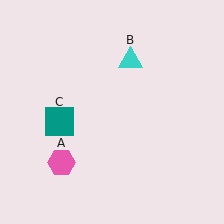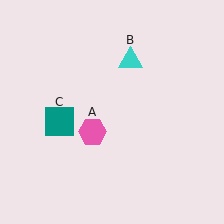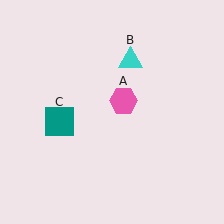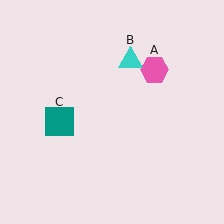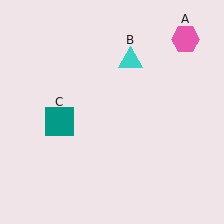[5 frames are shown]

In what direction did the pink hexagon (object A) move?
The pink hexagon (object A) moved up and to the right.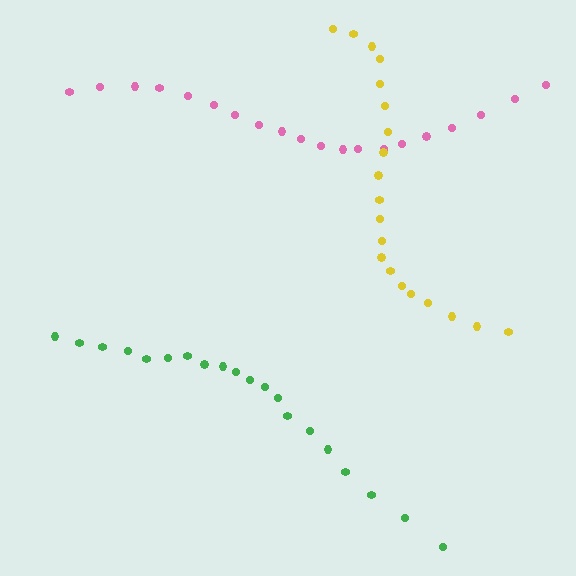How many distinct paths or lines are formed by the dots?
There are 3 distinct paths.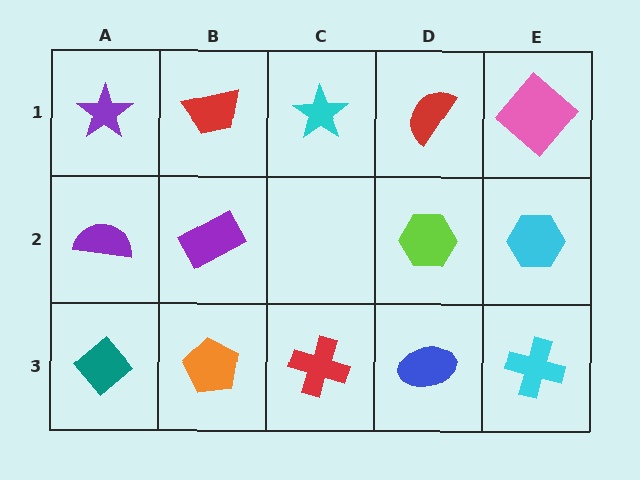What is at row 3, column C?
A red cross.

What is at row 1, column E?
A pink diamond.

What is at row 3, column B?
An orange pentagon.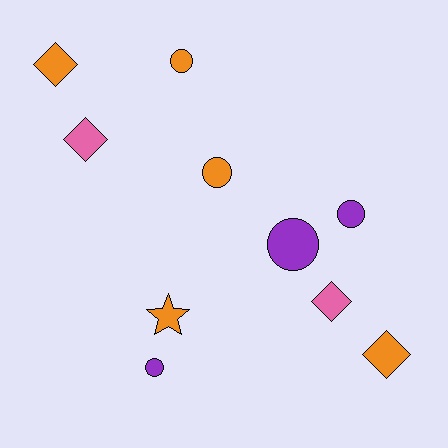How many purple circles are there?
There are 3 purple circles.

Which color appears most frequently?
Orange, with 5 objects.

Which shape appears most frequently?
Circle, with 5 objects.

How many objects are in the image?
There are 10 objects.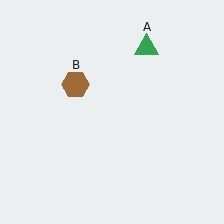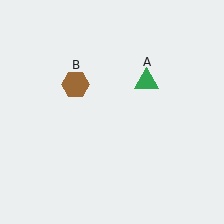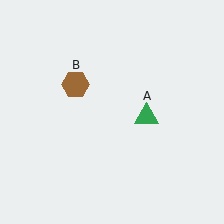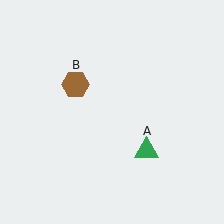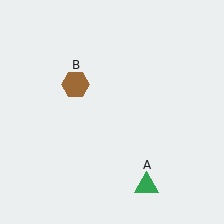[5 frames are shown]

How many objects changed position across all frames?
1 object changed position: green triangle (object A).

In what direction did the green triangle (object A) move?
The green triangle (object A) moved down.